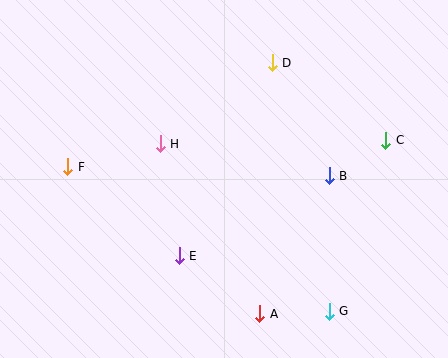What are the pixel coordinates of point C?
Point C is at (386, 140).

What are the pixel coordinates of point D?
Point D is at (272, 63).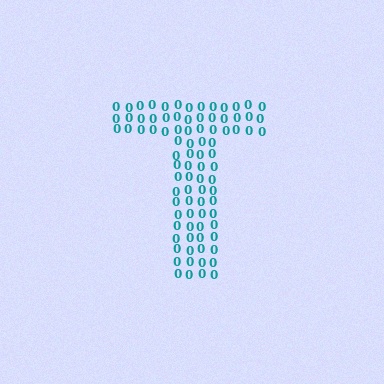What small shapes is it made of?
It is made of small digit 0's.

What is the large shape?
The large shape is the letter T.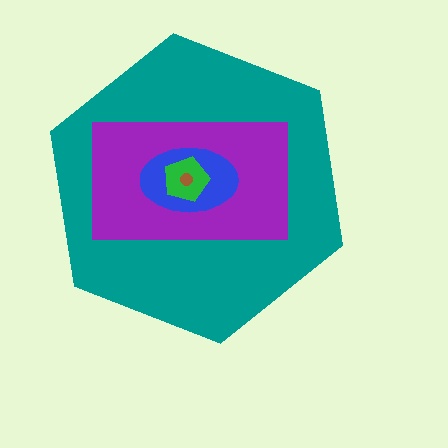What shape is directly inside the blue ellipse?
The green pentagon.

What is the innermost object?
The brown circle.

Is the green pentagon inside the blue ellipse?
Yes.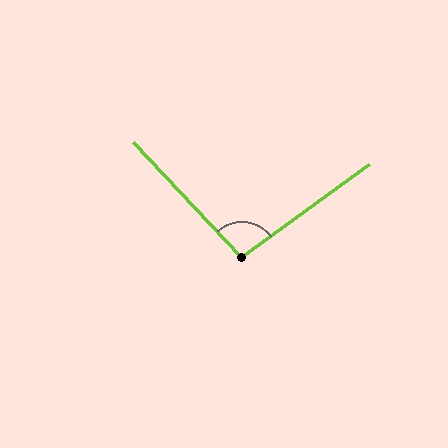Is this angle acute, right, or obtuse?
It is obtuse.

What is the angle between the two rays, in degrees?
Approximately 97 degrees.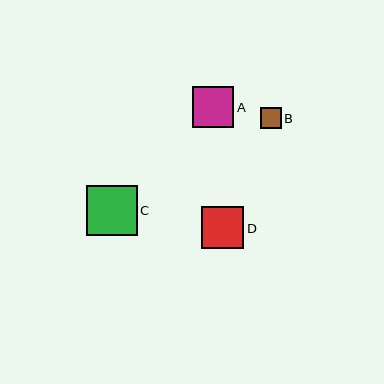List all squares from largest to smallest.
From largest to smallest: C, D, A, B.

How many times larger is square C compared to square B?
Square C is approximately 2.4 times the size of square B.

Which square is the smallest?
Square B is the smallest with a size of approximately 21 pixels.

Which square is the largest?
Square C is the largest with a size of approximately 50 pixels.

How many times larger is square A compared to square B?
Square A is approximately 1.9 times the size of square B.